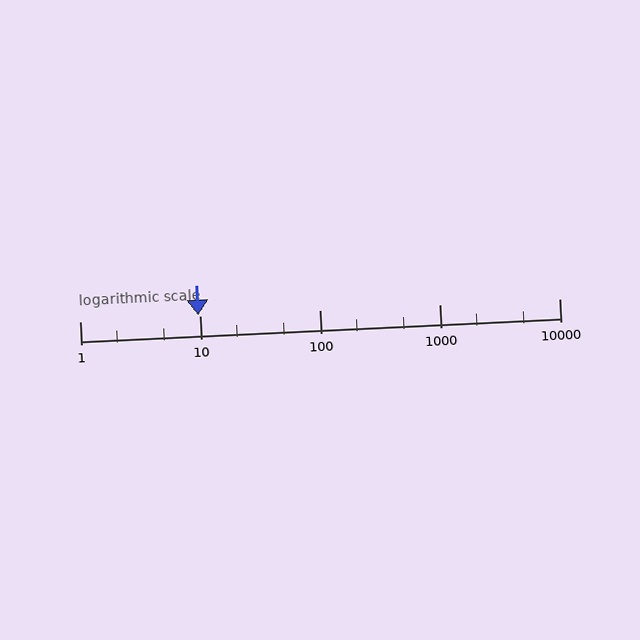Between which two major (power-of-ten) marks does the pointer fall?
The pointer is between 1 and 10.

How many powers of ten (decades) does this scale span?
The scale spans 4 decades, from 1 to 10000.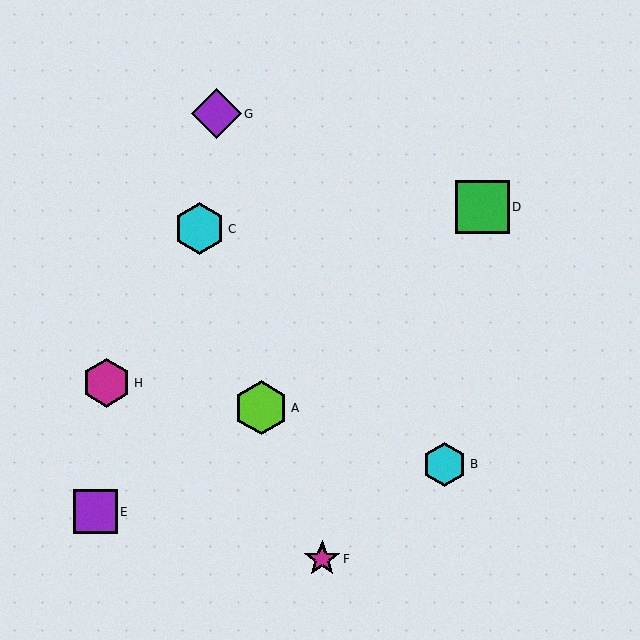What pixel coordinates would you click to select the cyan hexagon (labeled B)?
Click at (445, 464) to select the cyan hexagon B.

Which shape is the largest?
The lime hexagon (labeled A) is the largest.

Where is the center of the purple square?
The center of the purple square is at (95, 512).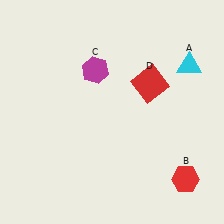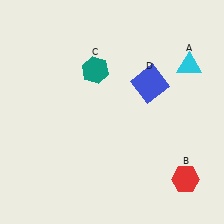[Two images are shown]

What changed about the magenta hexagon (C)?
In Image 1, C is magenta. In Image 2, it changed to teal.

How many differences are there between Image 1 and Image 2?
There are 2 differences between the two images.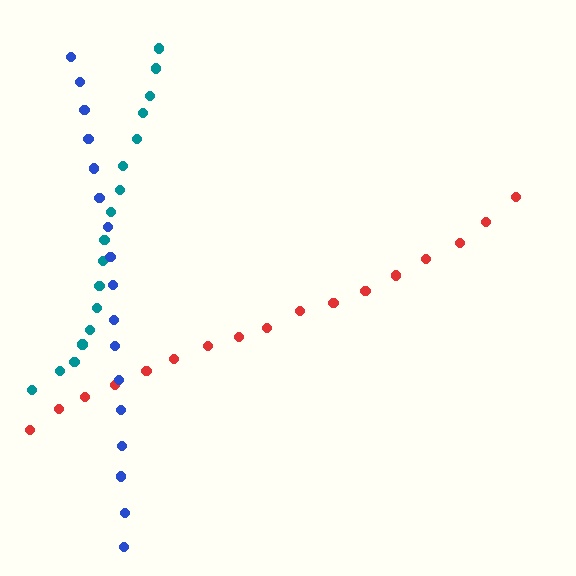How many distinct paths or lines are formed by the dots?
There are 3 distinct paths.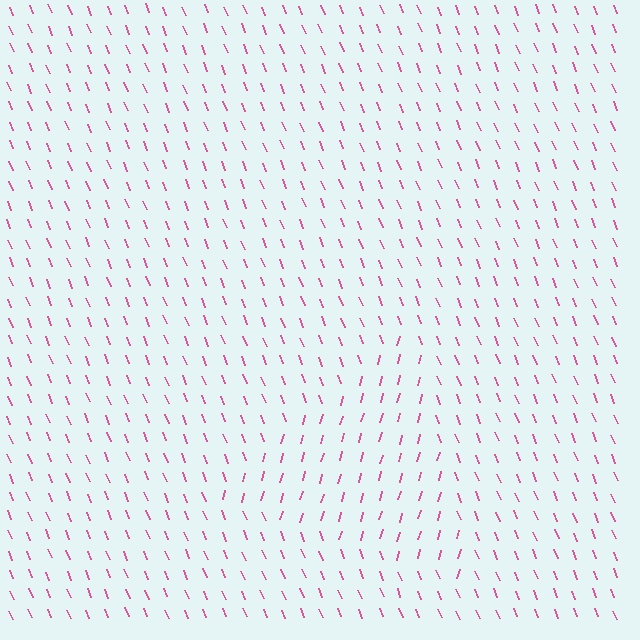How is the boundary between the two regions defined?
The boundary is defined purely by a change in line orientation (approximately 37 degrees difference). All lines are the same color and thickness.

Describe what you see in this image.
The image is filled with small pink line segments. A triangle region in the image has lines oriented differently from the surrounding lines, creating a visible texture boundary.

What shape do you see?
I see a triangle.